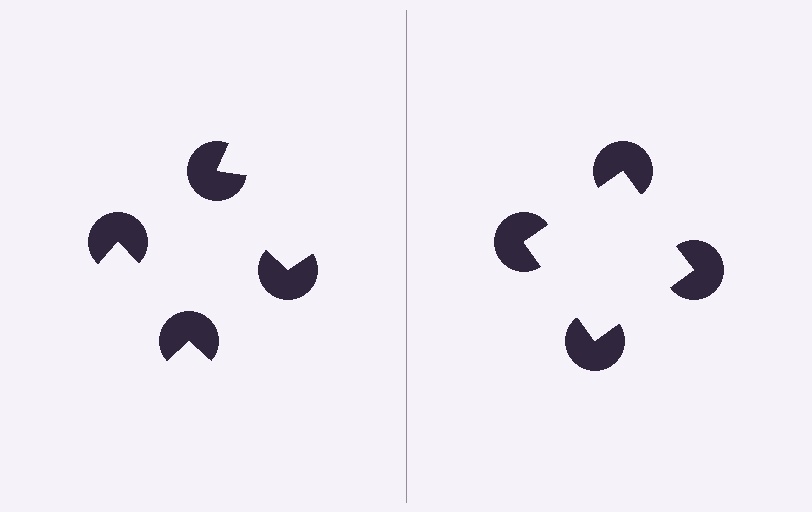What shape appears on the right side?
An illusory square.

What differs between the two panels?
The pac-man discs are positioned identically on both sides; only the wedge orientations differ. On the right they align to a square; on the left they are misaligned.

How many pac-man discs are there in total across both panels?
8 — 4 on each side.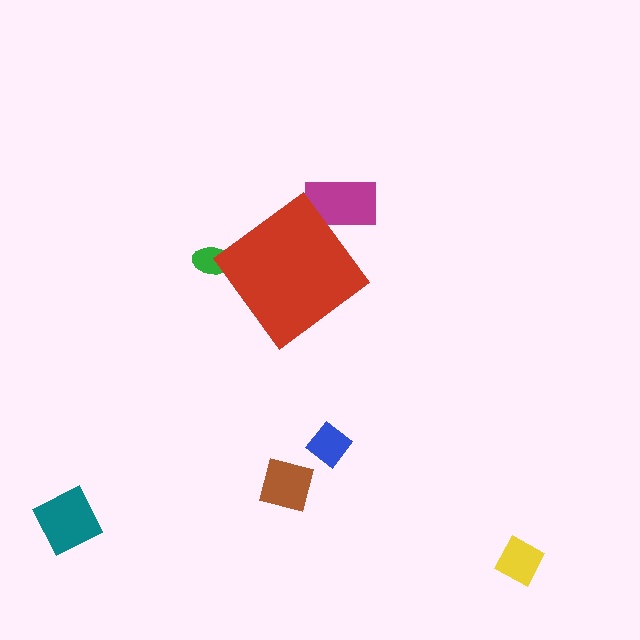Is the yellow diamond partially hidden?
No, the yellow diamond is fully visible.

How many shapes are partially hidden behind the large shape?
2 shapes are partially hidden.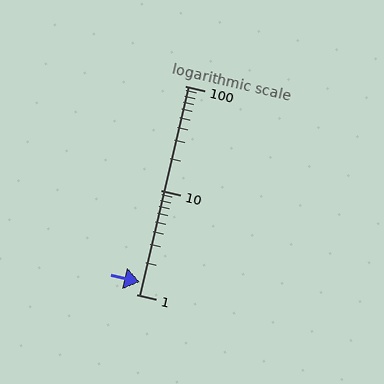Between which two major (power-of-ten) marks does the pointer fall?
The pointer is between 1 and 10.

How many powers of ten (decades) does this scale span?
The scale spans 2 decades, from 1 to 100.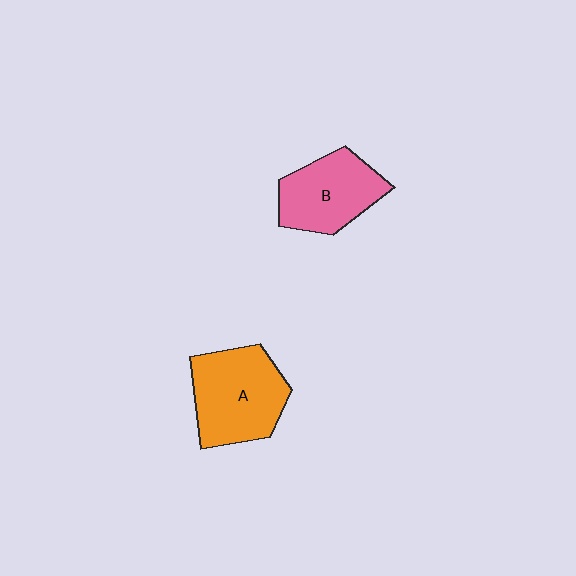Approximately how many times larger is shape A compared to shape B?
Approximately 1.2 times.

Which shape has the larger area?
Shape A (orange).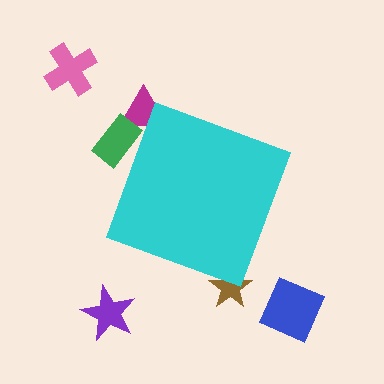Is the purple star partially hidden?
No, the purple star is fully visible.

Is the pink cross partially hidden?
No, the pink cross is fully visible.